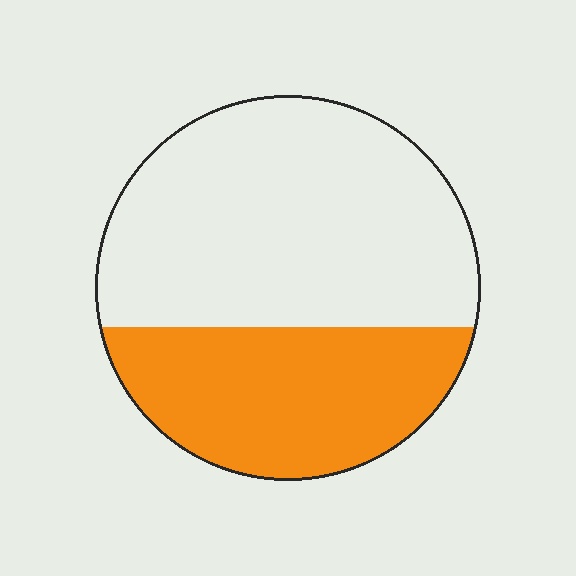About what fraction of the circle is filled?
About three eighths (3/8).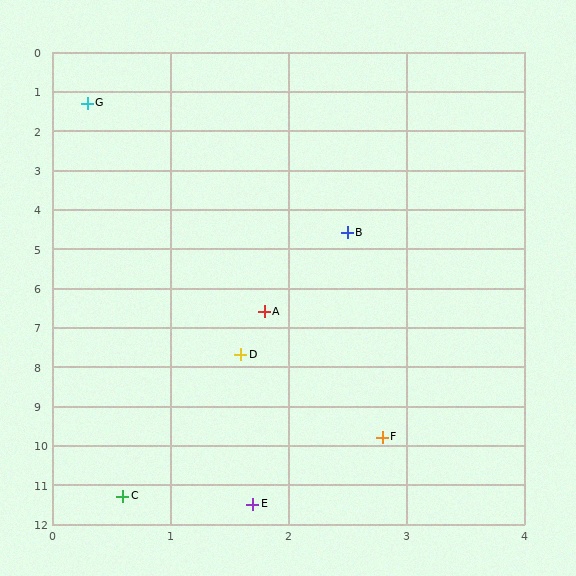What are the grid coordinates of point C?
Point C is at approximately (0.6, 11.3).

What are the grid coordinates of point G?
Point G is at approximately (0.3, 1.3).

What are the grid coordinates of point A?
Point A is at approximately (1.8, 6.6).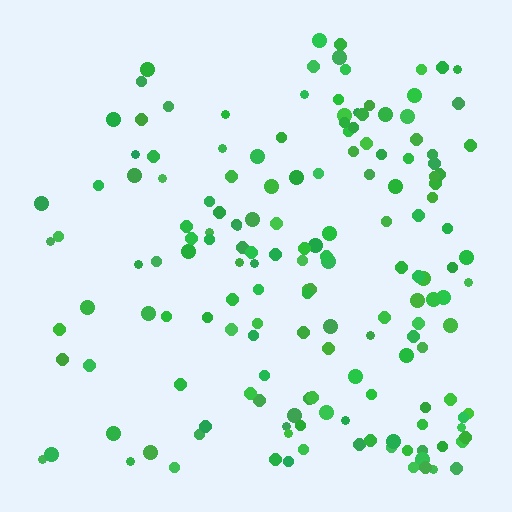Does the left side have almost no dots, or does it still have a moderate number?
Still a moderate number, just noticeably fewer than the right.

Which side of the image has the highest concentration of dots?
The right.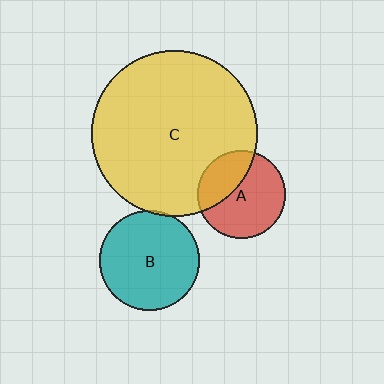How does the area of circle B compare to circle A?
Approximately 1.3 times.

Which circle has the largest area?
Circle C (yellow).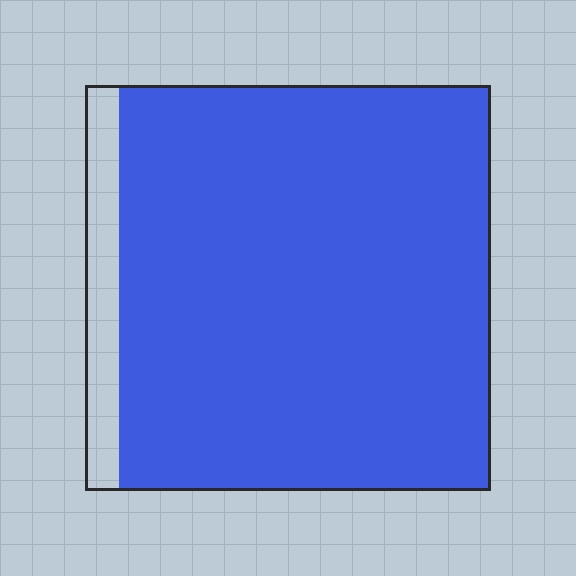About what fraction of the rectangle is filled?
About nine tenths (9/10).